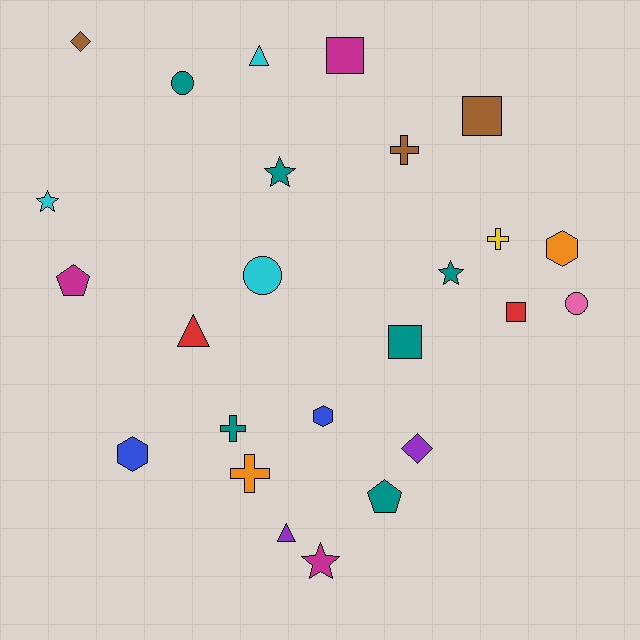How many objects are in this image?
There are 25 objects.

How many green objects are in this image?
There are no green objects.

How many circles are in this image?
There are 3 circles.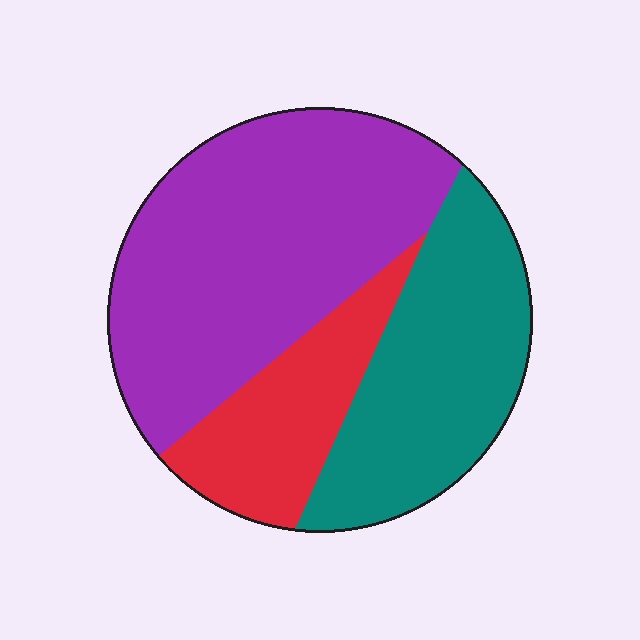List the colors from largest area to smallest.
From largest to smallest: purple, teal, red.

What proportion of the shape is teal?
Teal covers roughly 30% of the shape.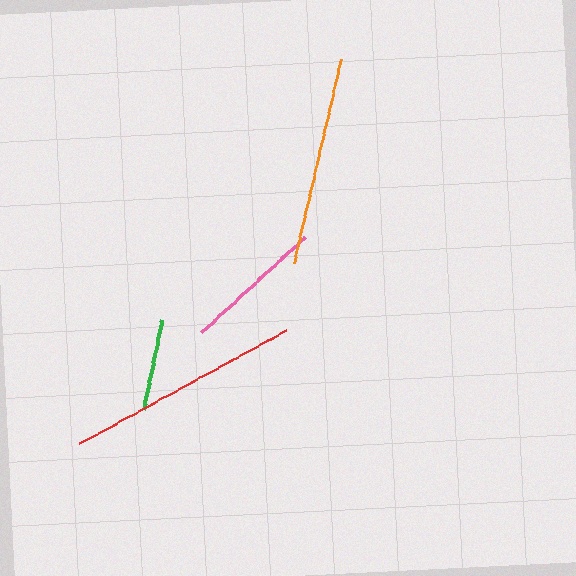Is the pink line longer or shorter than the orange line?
The orange line is longer than the pink line.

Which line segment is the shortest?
The green line is the shortest at approximately 92 pixels.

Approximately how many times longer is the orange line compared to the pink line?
The orange line is approximately 1.5 times the length of the pink line.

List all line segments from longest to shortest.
From longest to shortest: red, orange, pink, green.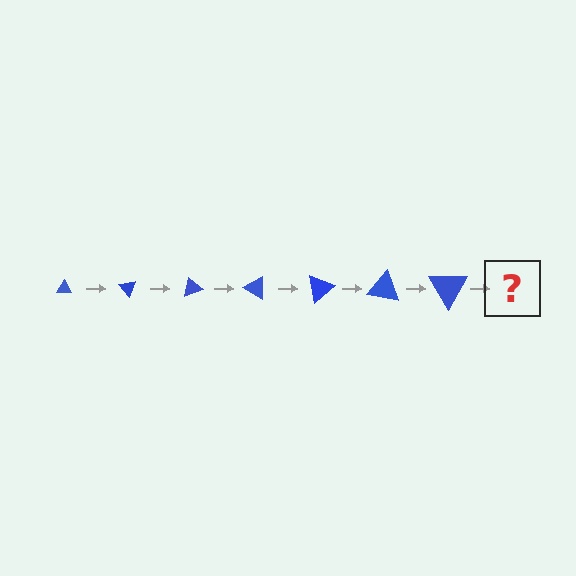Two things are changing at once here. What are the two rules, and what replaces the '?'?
The two rules are that the triangle grows larger each step and it rotates 50 degrees each step. The '?' should be a triangle, larger than the previous one and rotated 350 degrees from the start.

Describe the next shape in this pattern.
It should be a triangle, larger than the previous one and rotated 350 degrees from the start.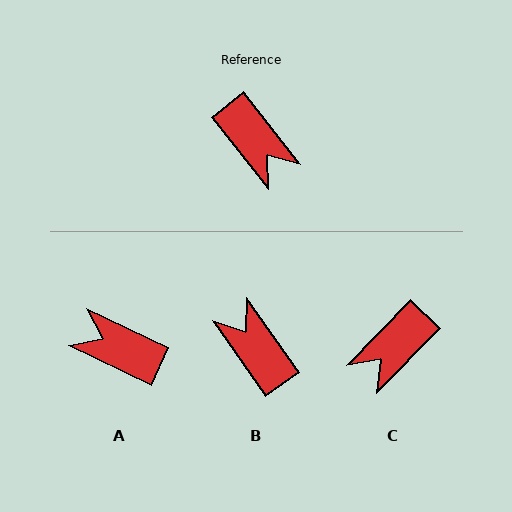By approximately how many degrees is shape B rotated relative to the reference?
Approximately 177 degrees counter-clockwise.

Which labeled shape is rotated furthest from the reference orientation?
B, about 177 degrees away.